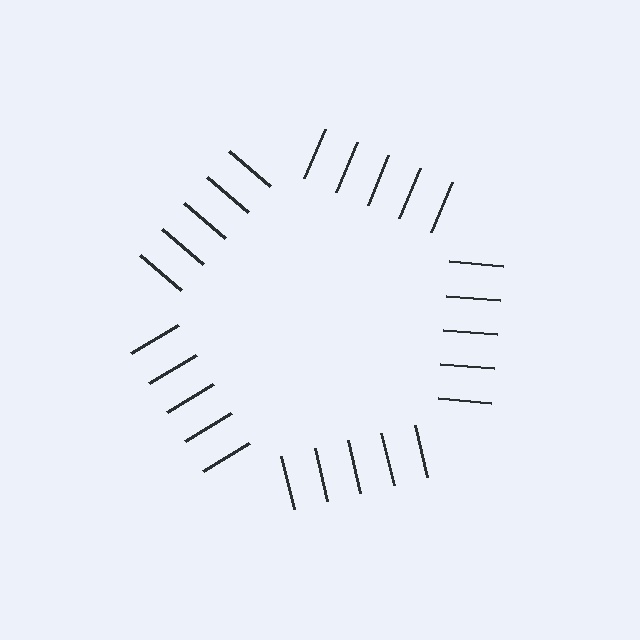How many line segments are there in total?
25 — 5 along each of the 5 edges.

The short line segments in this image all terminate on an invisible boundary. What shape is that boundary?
An illusory pentagon — the line segments terminate on its edges but no continuous stroke is drawn.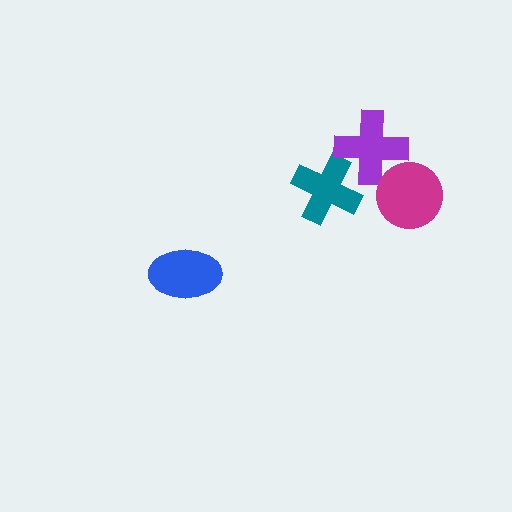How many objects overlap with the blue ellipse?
0 objects overlap with the blue ellipse.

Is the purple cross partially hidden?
Yes, it is partially covered by another shape.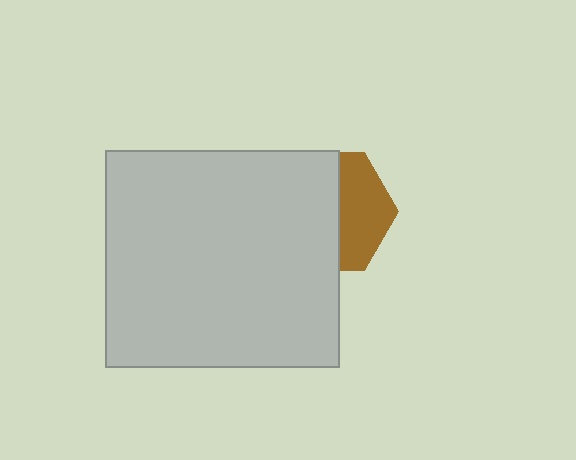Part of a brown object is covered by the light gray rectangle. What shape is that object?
It is a hexagon.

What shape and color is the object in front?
The object in front is a light gray rectangle.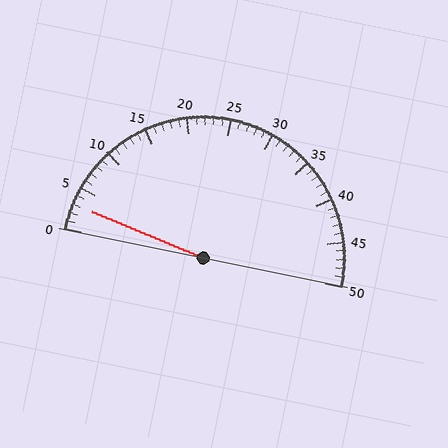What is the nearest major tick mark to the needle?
The nearest major tick mark is 5.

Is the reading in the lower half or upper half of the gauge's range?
The reading is in the lower half of the range (0 to 50).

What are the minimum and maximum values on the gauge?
The gauge ranges from 0 to 50.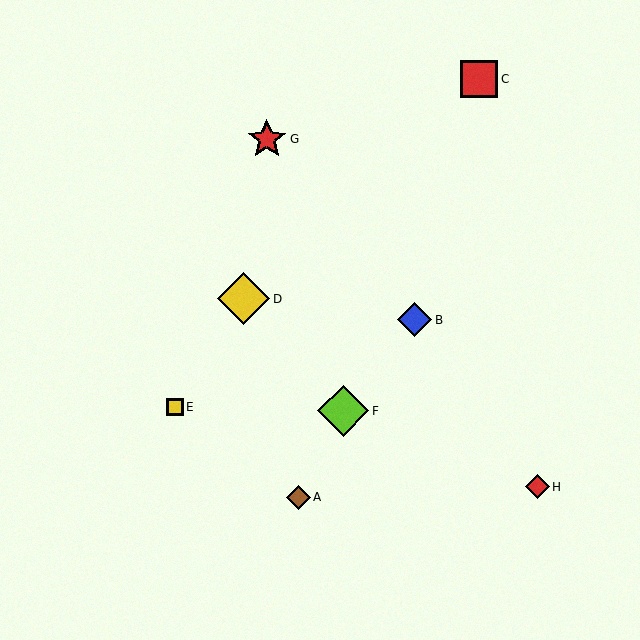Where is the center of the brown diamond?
The center of the brown diamond is at (299, 497).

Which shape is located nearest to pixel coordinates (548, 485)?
The red diamond (labeled H) at (537, 487) is nearest to that location.